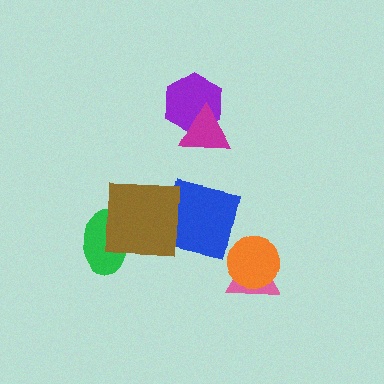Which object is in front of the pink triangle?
The orange circle is in front of the pink triangle.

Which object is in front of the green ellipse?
The brown square is in front of the green ellipse.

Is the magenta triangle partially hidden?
No, no other shape covers it.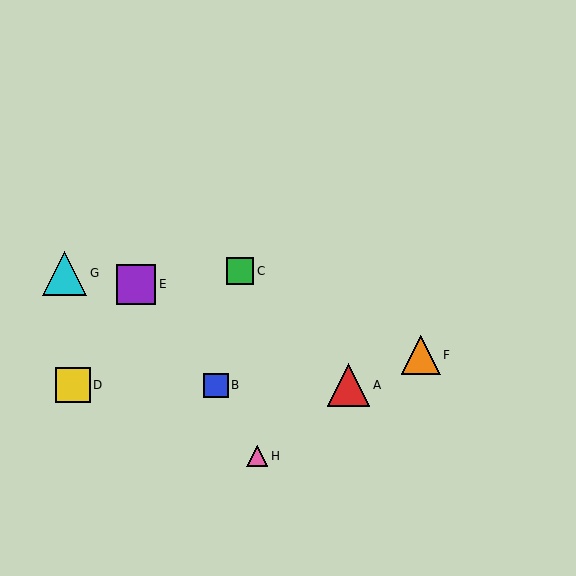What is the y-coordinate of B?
Object B is at y≈385.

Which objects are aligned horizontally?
Objects A, B, D are aligned horizontally.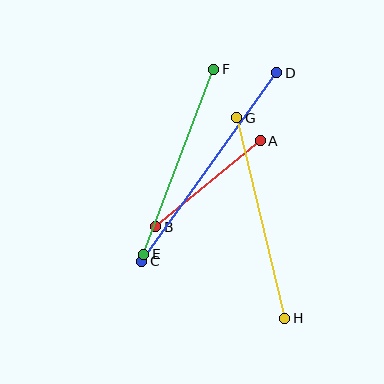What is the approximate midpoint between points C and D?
The midpoint is at approximately (209, 167) pixels.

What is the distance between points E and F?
The distance is approximately 198 pixels.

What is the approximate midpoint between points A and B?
The midpoint is at approximately (208, 184) pixels.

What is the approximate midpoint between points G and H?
The midpoint is at approximately (261, 218) pixels.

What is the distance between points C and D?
The distance is approximately 232 pixels.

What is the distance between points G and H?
The distance is approximately 206 pixels.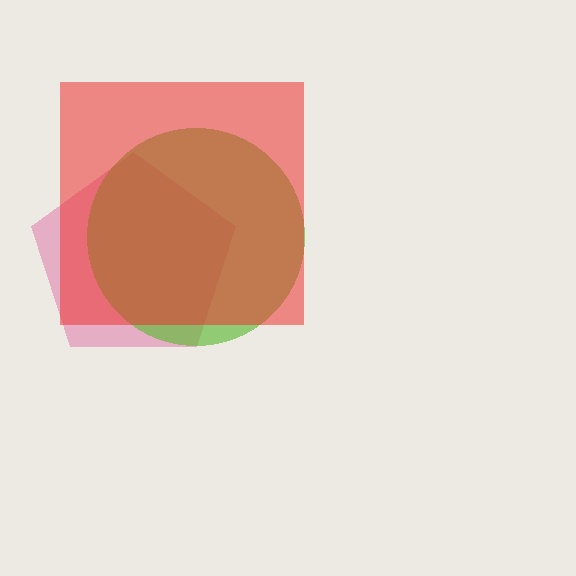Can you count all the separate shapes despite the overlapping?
Yes, there are 3 separate shapes.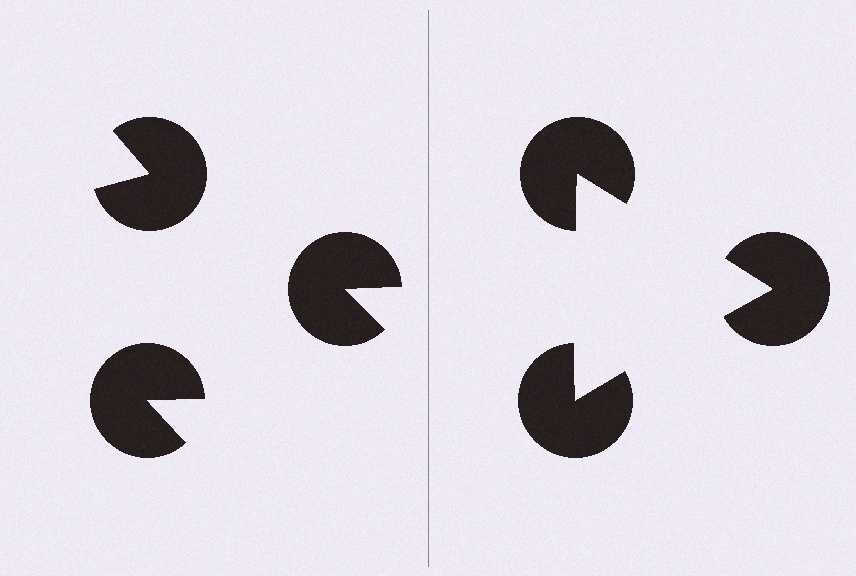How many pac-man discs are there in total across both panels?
6 — 3 on each side.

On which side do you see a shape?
An illusory triangle appears on the right side. On the left side the wedge cuts are rotated, so no coherent shape forms.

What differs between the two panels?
The pac-man discs are positioned identically on both sides; only the wedge orientations differ. On the right they align to a triangle; on the left they are misaligned.